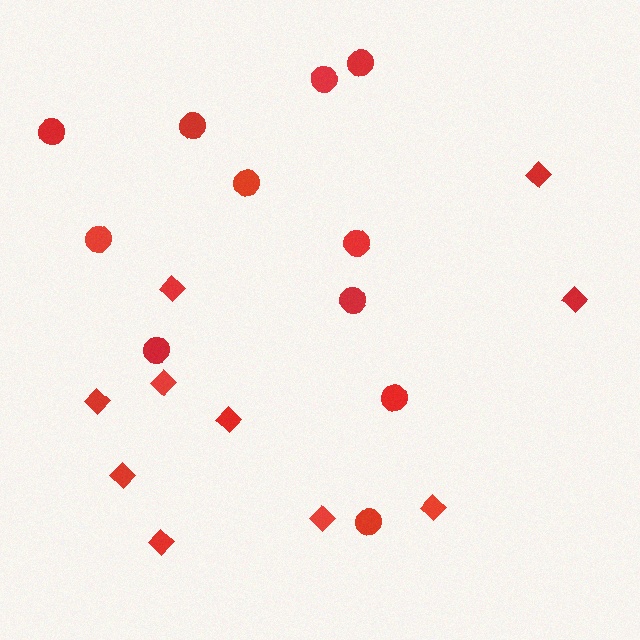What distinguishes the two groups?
There are 2 groups: one group of circles (11) and one group of diamonds (10).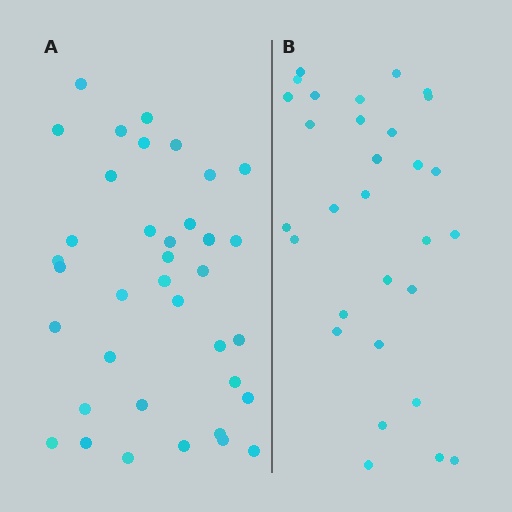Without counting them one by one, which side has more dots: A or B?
Region A (the left region) has more dots.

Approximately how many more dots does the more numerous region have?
Region A has roughly 8 or so more dots than region B.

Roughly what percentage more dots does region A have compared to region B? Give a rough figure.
About 25% more.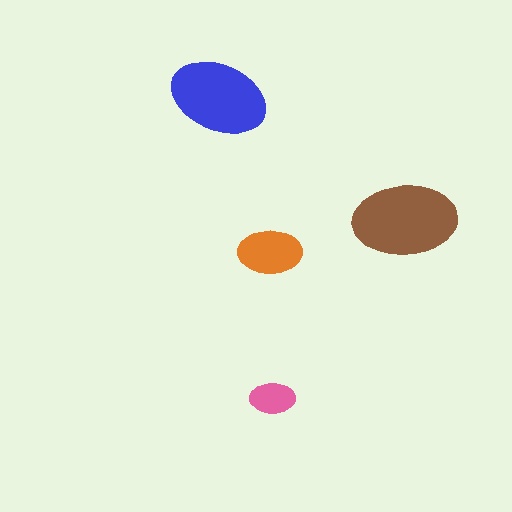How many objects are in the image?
There are 4 objects in the image.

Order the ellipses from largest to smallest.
the brown one, the blue one, the orange one, the pink one.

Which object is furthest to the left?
The blue ellipse is leftmost.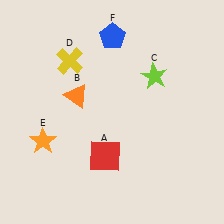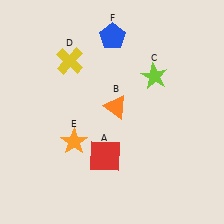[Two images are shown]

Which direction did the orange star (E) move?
The orange star (E) moved right.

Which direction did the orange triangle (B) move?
The orange triangle (B) moved right.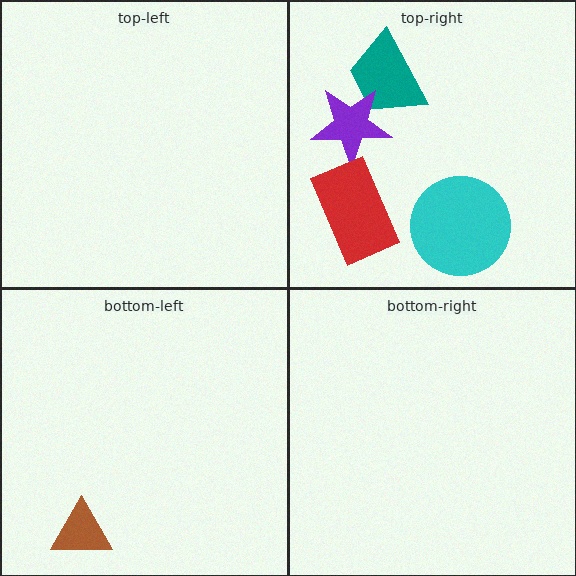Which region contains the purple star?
The top-right region.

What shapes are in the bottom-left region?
The brown triangle.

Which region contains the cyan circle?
The top-right region.